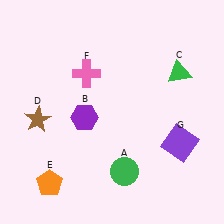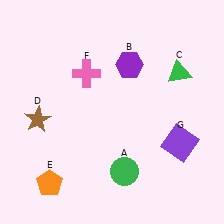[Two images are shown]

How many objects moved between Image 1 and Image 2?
1 object moved between the two images.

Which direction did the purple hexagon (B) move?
The purple hexagon (B) moved up.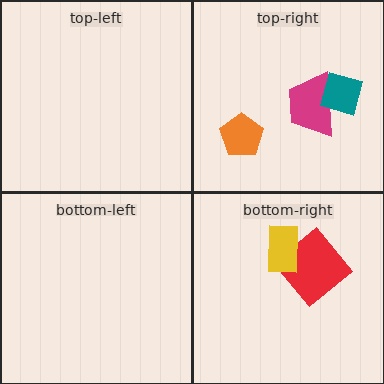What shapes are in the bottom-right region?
The red diamond, the yellow rectangle.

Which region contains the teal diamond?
The top-right region.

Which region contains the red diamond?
The bottom-right region.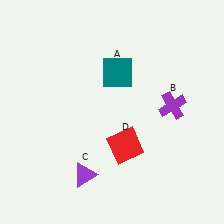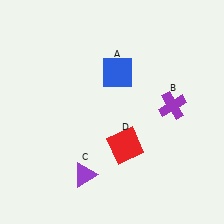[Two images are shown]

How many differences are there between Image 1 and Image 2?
There is 1 difference between the two images.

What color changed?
The square (A) changed from teal in Image 1 to blue in Image 2.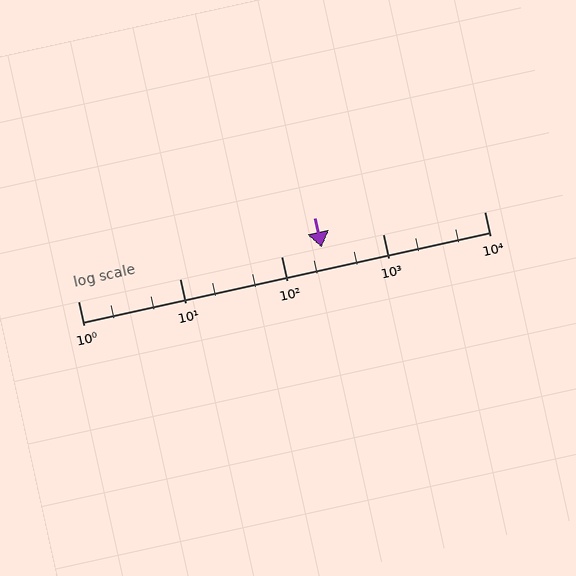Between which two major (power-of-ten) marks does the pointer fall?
The pointer is between 100 and 1000.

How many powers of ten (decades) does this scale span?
The scale spans 4 decades, from 1 to 10000.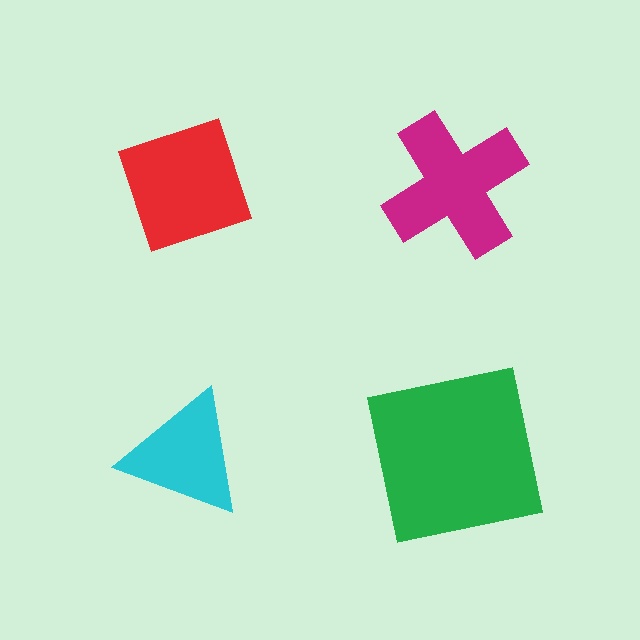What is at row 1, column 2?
A magenta cross.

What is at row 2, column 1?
A cyan triangle.